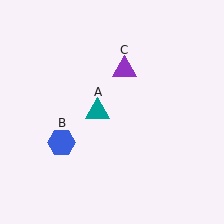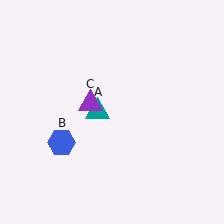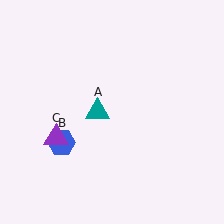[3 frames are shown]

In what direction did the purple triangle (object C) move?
The purple triangle (object C) moved down and to the left.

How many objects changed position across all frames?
1 object changed position: purple triangle (object C).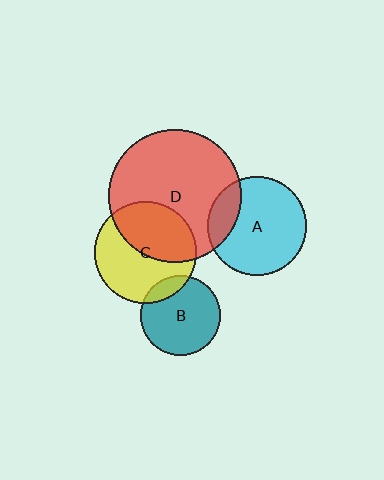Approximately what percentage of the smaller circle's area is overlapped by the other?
Approximately 45%.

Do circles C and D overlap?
Yes.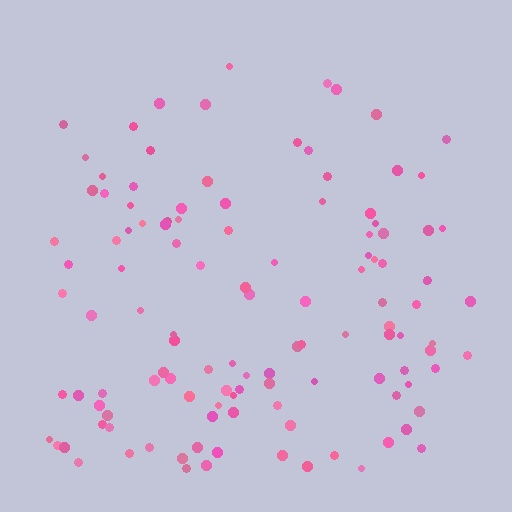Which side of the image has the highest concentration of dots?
The bottom.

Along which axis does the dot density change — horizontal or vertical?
Vertical.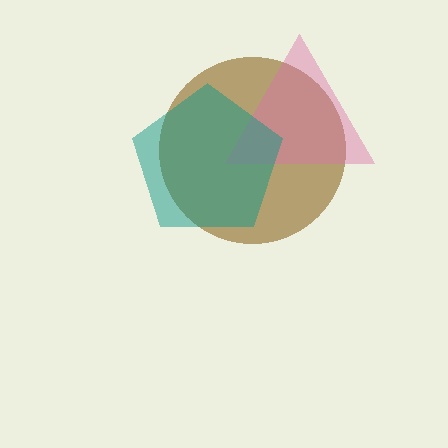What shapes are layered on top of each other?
The layered shapes are: a brown circle, a pink triangle, a teal pentagon.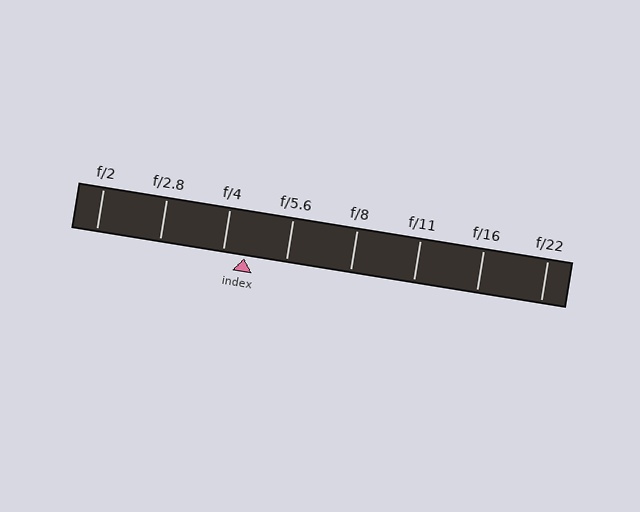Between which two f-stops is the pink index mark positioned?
The index mark is between f/4 and f/5.6.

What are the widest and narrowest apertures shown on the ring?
The widest aperture shown is f/2 and the narrowest is f/22.